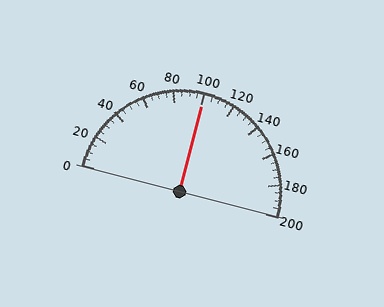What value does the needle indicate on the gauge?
The needle indicates approximately 100.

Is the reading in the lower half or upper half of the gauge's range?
The reading is in the upper half of the range (0 to 200).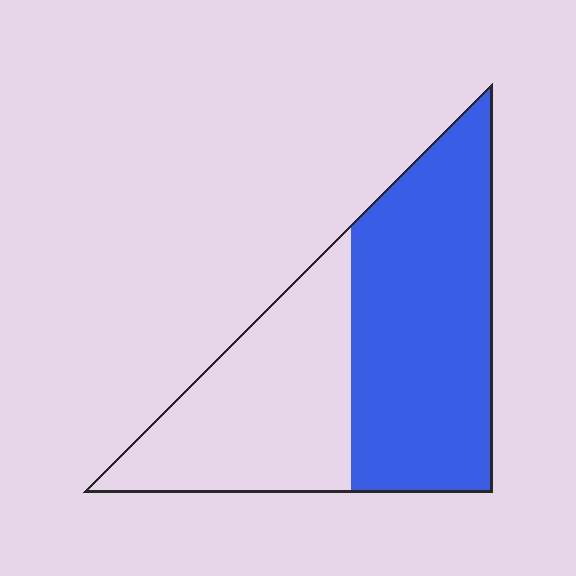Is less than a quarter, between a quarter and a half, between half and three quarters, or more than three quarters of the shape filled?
Between half and three quarters.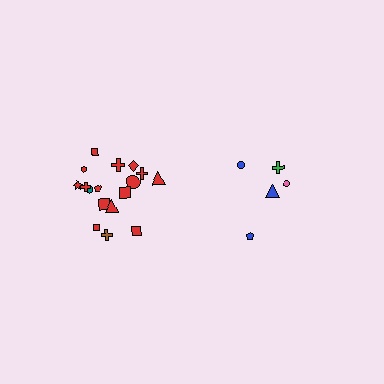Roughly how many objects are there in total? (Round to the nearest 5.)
Roughly 25 objects in total.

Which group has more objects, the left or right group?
The left group.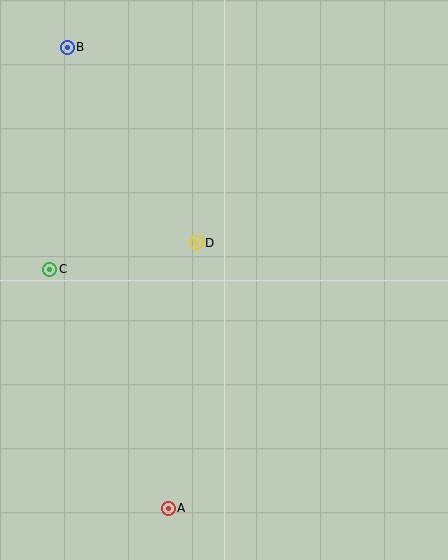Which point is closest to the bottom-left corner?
Point A is closest to the bottom-left corner.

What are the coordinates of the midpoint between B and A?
The midpoint between B and A is at (118, 278).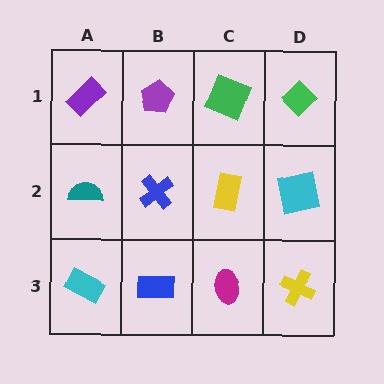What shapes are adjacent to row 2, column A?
A purple rectangle (row 1, column A), a cyan rectangle (row 3, column A), a blue cross (row 2, column B).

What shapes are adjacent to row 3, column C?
A yellow rectangle (row 2, column C), a blue rectangle (row 3, column B), a yellow cross (row 3, column D).